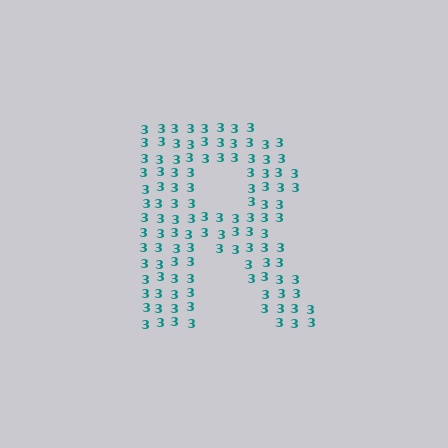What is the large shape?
The large shape is the letter R.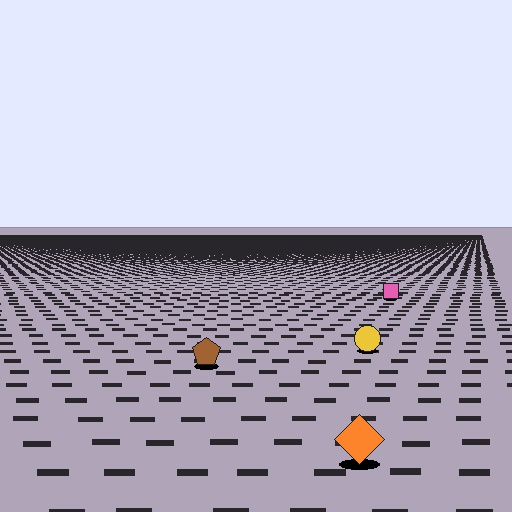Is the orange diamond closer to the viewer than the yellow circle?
Yes. The orange diamond is closer — you can tell from the texture gradient: the ground texture is coarser near it.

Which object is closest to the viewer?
The orange diamond is closest. The texture marks near it are larger and more spread out.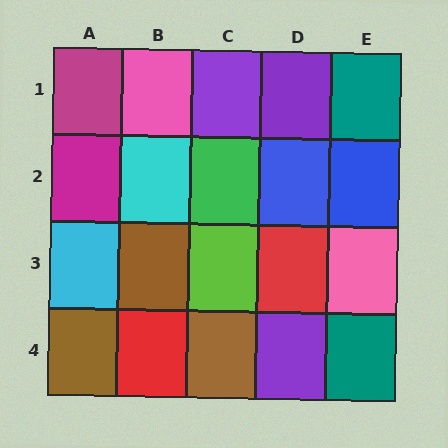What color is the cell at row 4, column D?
Purple.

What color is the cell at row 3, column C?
Lime.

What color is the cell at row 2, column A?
Magenta.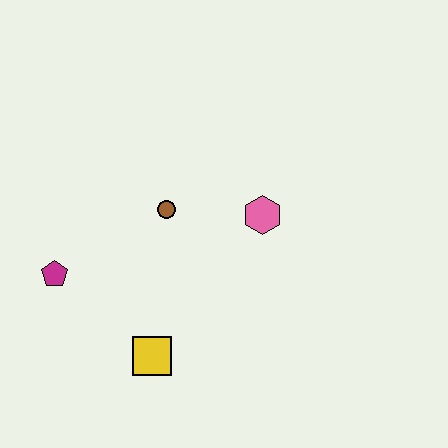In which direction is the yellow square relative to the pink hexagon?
The yellow square is below the pink hexagon.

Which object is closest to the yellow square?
The magenta pentagon is closest to the yellow square.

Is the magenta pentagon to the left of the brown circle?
Yes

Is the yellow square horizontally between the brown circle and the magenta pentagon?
Yes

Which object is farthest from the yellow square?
The pink hexagon is farthest from the yellow square.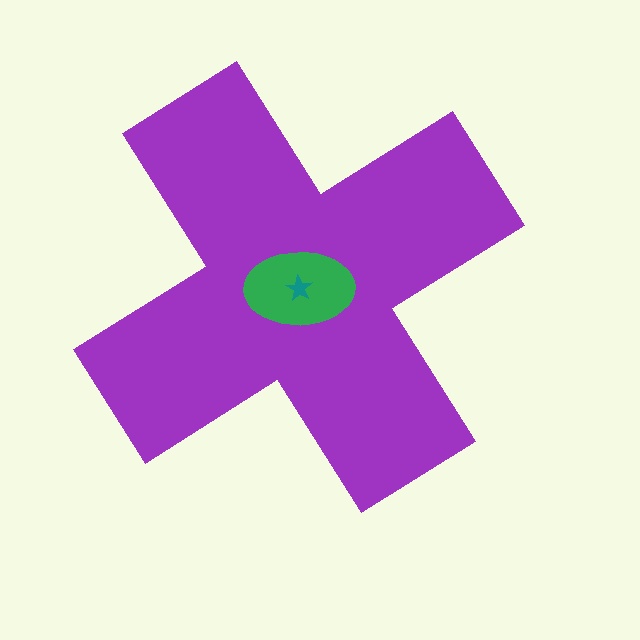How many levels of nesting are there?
3.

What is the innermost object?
The teal star.